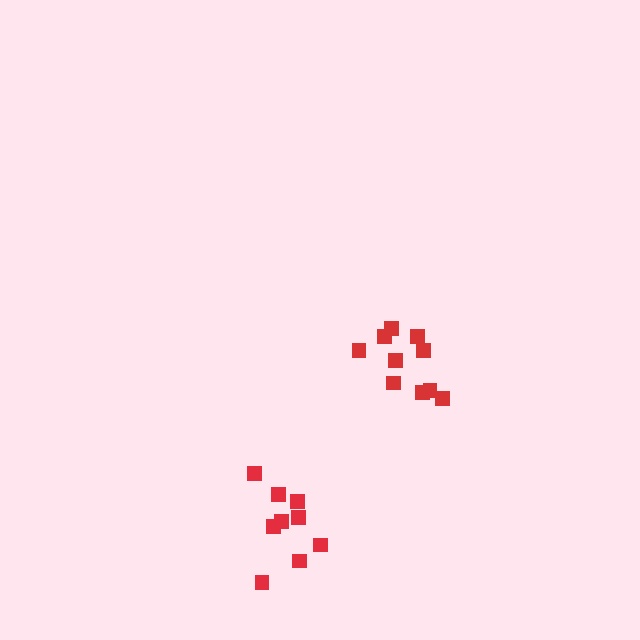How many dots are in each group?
Group 1: 10 dots, Group 2: 9 dots (19 total).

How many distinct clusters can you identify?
There are 2 distinct clusters.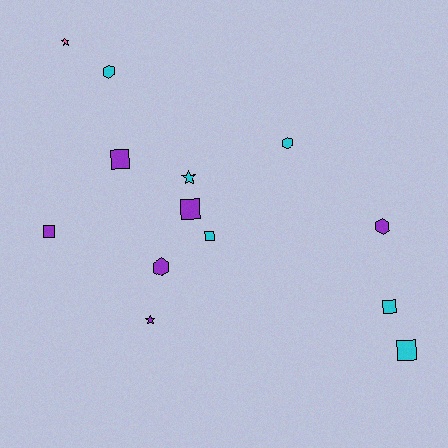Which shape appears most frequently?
Square, with 6 objects.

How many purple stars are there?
There is 1 purple star.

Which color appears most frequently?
Purple, with 6 objects.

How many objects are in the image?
There are 13 objects.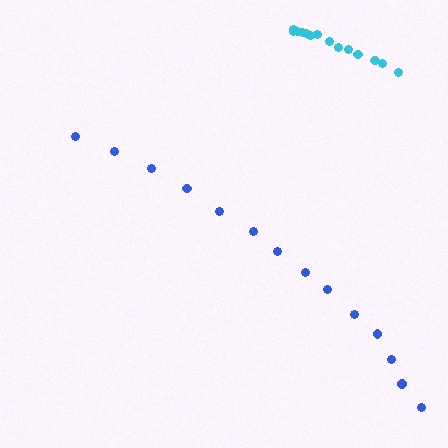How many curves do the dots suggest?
There are 2 distinct paths.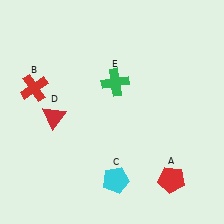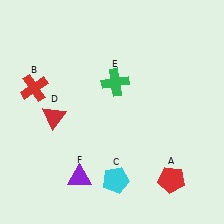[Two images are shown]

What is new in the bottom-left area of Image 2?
A purple triangle (F) was added in the bottom-left area of Image 2.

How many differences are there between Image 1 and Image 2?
There is 1 difference between the two images.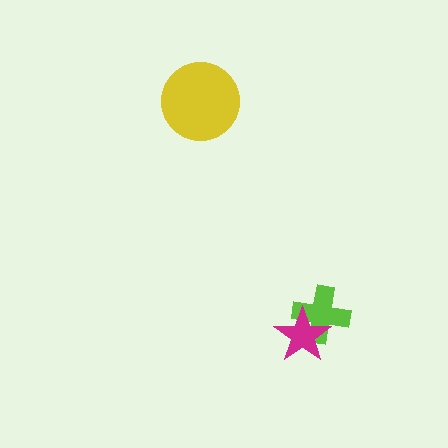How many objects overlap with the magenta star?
1 object overlaps with the magenta star.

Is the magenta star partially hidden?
No, no other shape covers it.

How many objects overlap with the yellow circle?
0 objects overlap with the yellow circle.